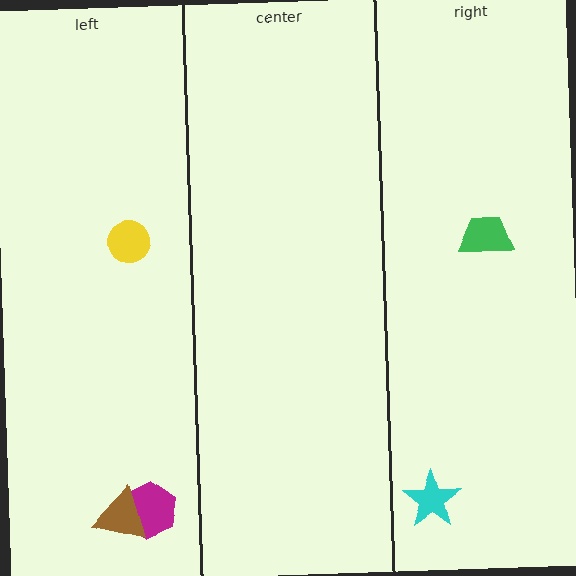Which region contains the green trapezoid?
The right region.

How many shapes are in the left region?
3.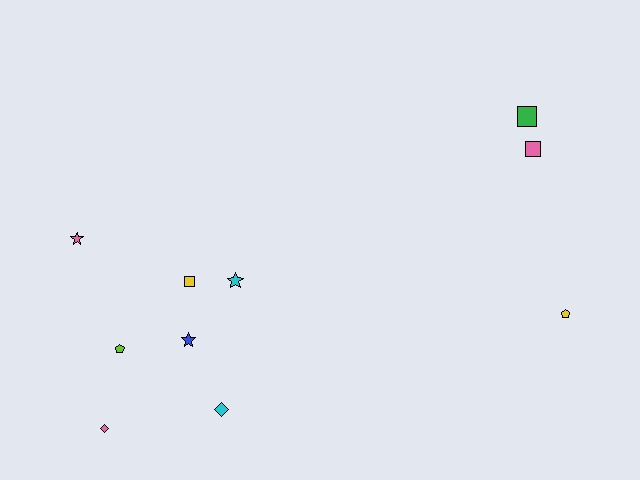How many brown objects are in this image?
There are no brown objects.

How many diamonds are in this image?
There are 2 diamonds.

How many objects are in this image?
There are 10 objects.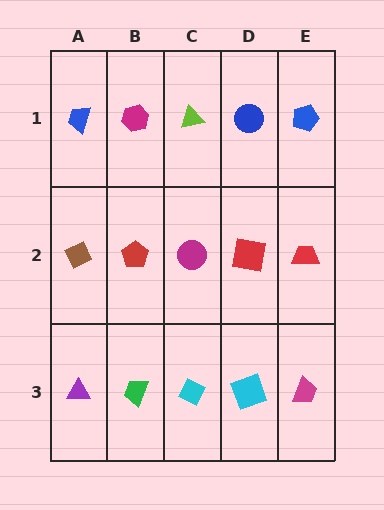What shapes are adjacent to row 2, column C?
A lime triangle (row 1, column C), a cyan diamond (row 3, column C), a red pentagon (row 2, column B), a red square (row 2, column D).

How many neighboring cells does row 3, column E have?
2.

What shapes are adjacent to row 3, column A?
A brown diamond (row 2, column A), a green trapezoid (row 3, column B).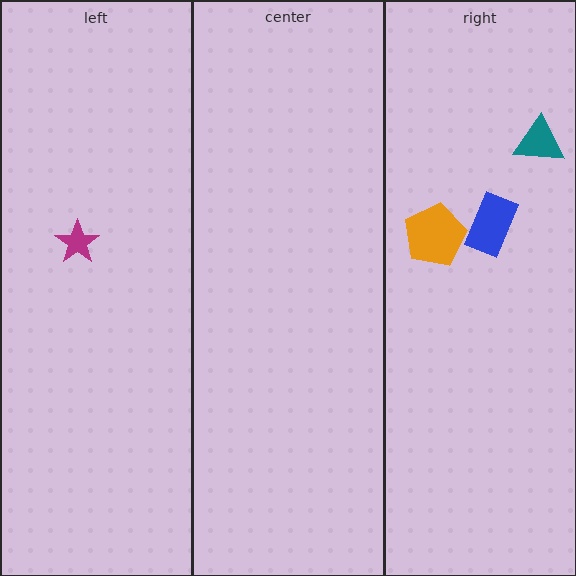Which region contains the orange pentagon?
The right region.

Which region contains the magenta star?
The left region.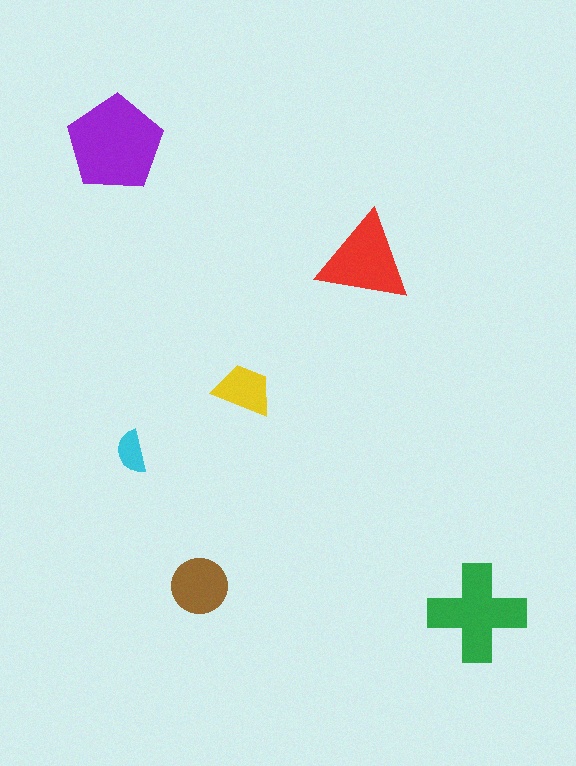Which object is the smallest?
The cyan semicircle.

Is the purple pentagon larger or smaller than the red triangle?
Larger.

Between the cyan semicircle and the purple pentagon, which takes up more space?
The purple pentagon.